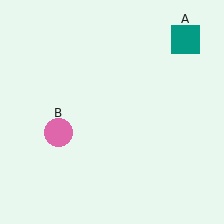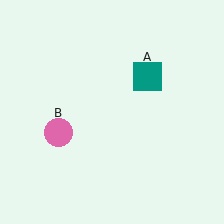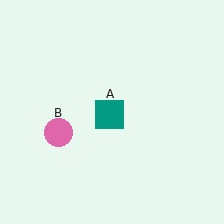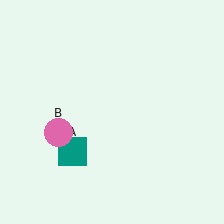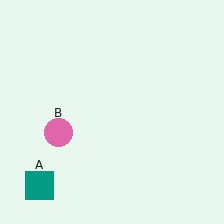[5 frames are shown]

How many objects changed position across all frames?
1 object changed position: teal square (object A).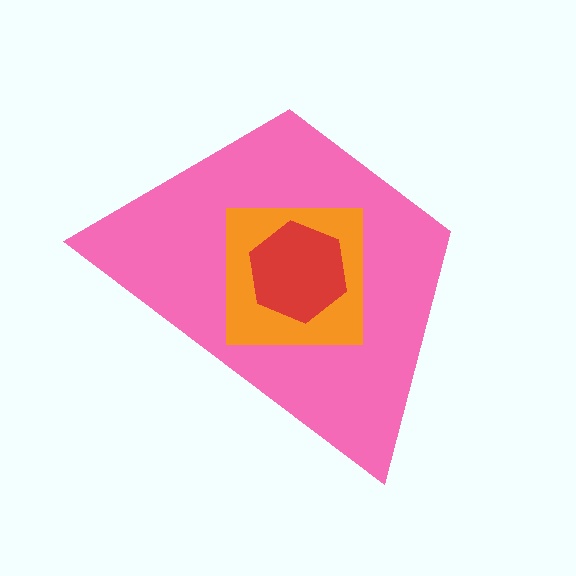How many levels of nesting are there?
3.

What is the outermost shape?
The pink trapezoid.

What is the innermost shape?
The red hexagon.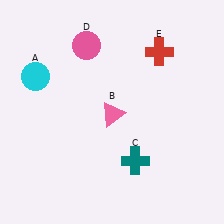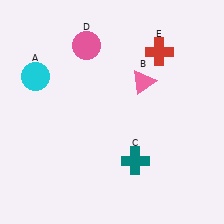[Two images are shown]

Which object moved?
The pink triangle (B) moved up.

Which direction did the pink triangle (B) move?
The pink triangle (B) moved up.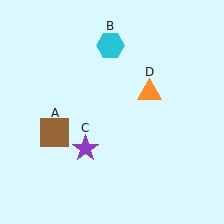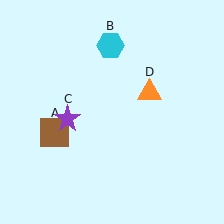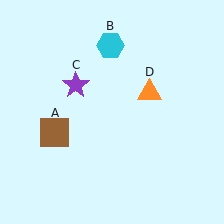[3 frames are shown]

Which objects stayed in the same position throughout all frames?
Brown square (object A) and cyan hexagon (object B) and orange triangle (object D) remained stationary.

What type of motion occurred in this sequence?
The purple star (object C) rotated clockwise around the center of the scene.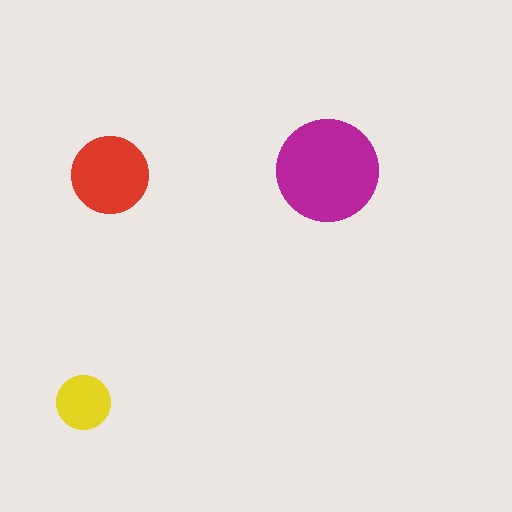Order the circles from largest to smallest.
the magenta one, the red one, the yellow one.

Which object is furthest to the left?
The yellow circle is leftmost.